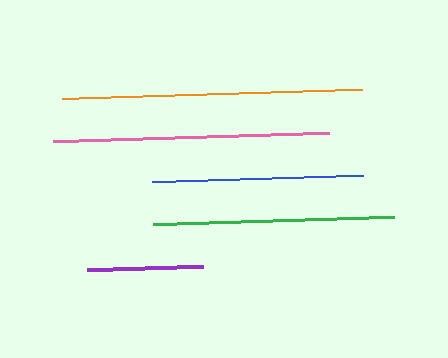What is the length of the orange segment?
The orange segment is approximately 301 pixels long.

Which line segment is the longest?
The orange line is the longest at approximately 301 pixels.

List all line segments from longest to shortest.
From longest to shortest: orange, pink, green, blue, purple.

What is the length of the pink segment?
The pink segment is approximately 276 pixels long.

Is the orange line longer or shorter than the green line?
The orange line is longer than the green line.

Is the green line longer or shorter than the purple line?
The green line is longer than the purple line.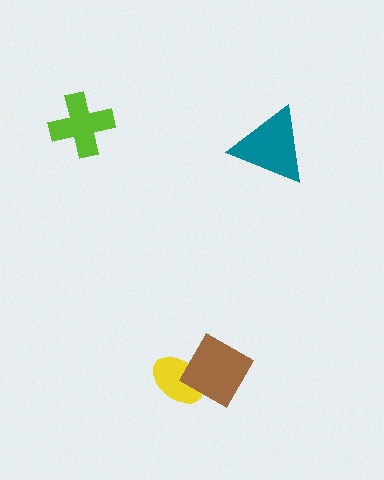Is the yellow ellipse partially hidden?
Yes, it is partially covered by another shape.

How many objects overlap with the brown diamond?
1 object overlaps with the brown diamond.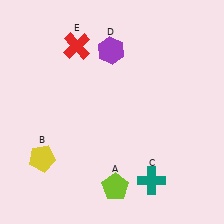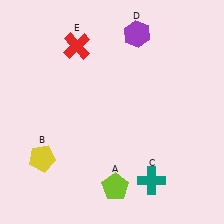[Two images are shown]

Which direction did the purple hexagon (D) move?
The purple hexagon (D) moved right.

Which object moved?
The purple hexagon (D) moved right.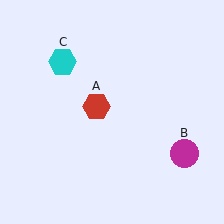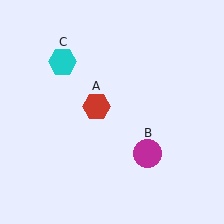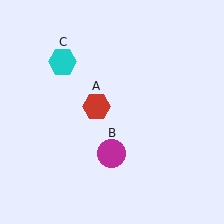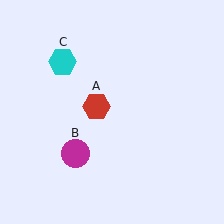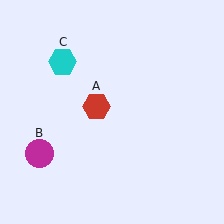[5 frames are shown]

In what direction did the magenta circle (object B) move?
The magenta circle (object B) moved left.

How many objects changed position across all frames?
1 object changed position: magenta circle (object B).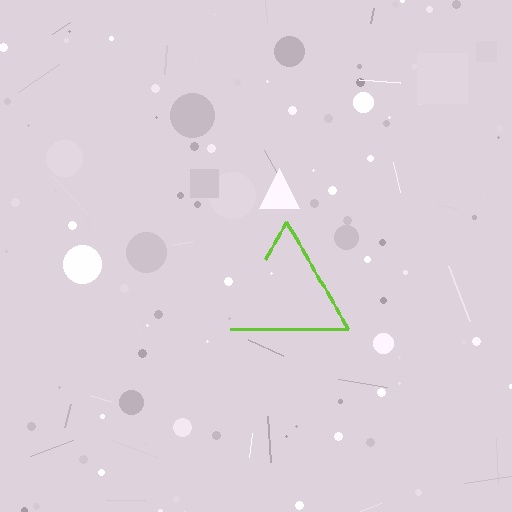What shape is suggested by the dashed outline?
The dashed outline suggests a triangle.